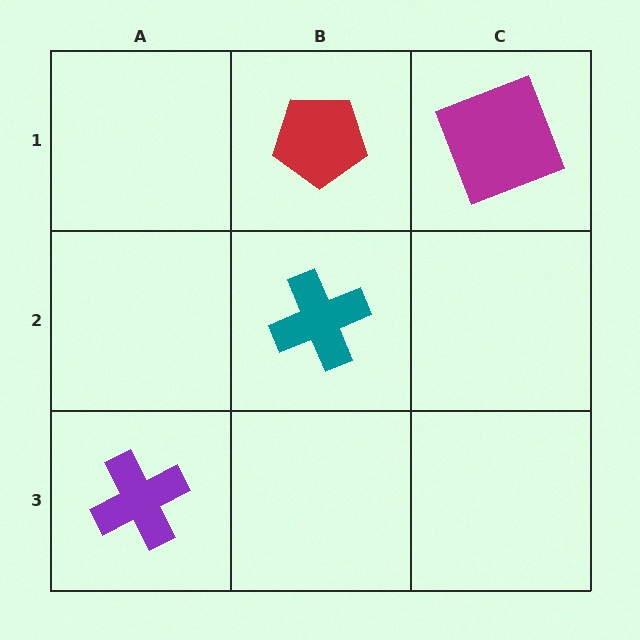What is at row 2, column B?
A teal cross.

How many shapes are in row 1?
2 shapes.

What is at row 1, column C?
A magenta square.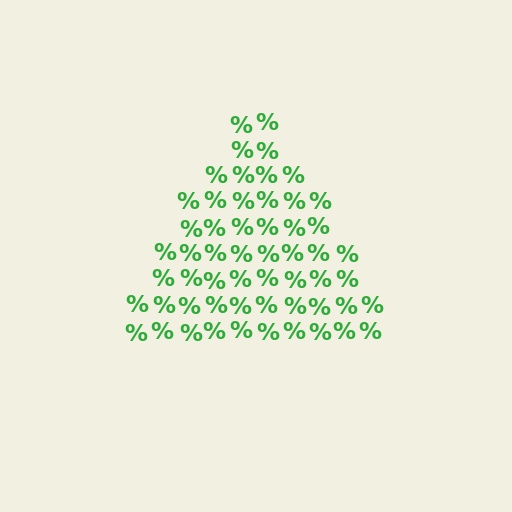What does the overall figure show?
The overall figure shows a triangle.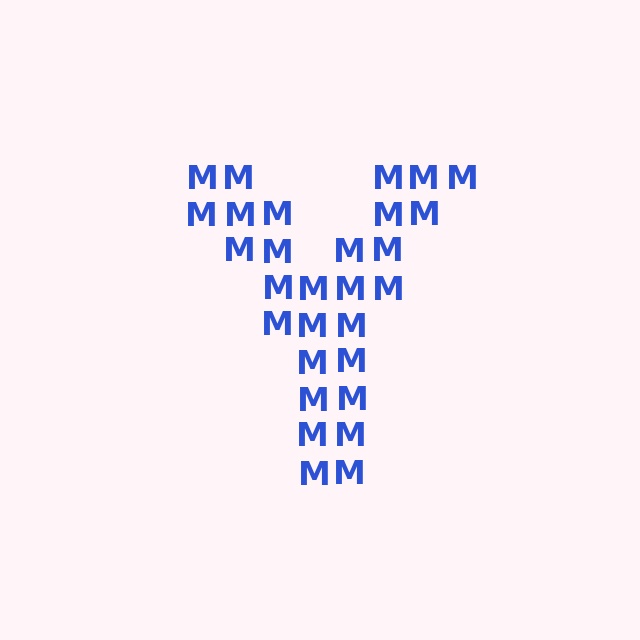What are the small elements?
The small elements are letter M's.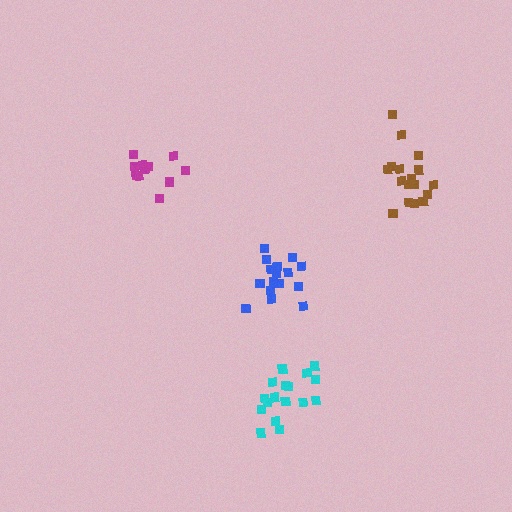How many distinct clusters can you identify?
There are 4 distinct clusters.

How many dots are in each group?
Group 1: 17 dots, Group 2: 12 dots, Group 3: 17 dots, Group 4: 18 dots (64 total).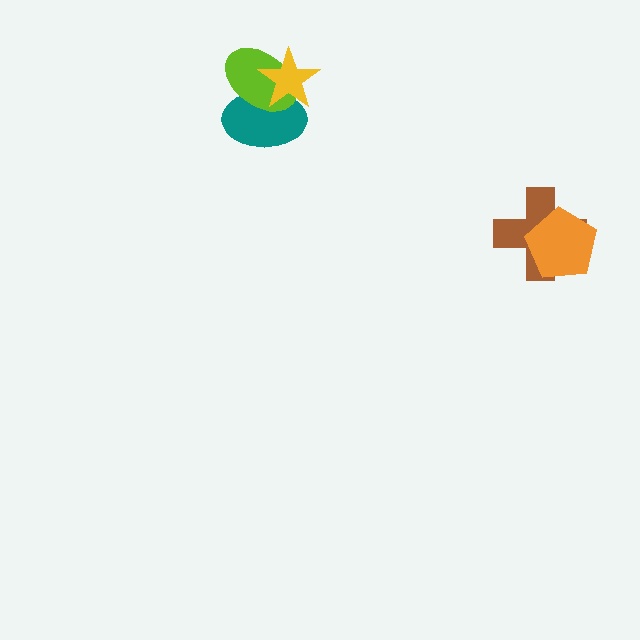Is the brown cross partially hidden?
Yes, it is partially covered by another shape.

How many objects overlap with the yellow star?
2 objects overlap with the yellow star.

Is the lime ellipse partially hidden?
Yes, it is partially covered by another shape.